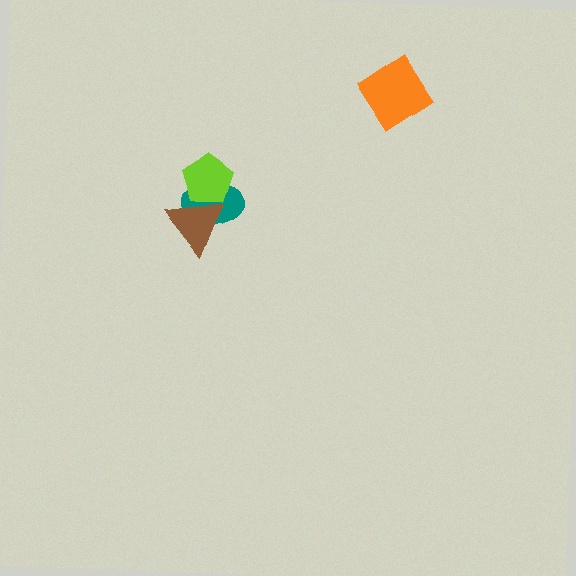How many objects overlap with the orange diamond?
0 objects overlap with the orange diamond.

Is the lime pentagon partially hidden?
Yes, it is partially covered by another shape.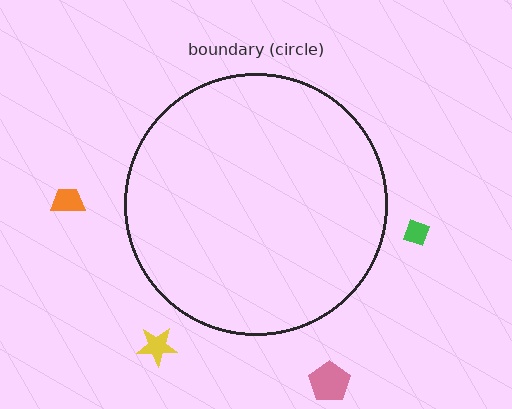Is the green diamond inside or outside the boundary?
Outside.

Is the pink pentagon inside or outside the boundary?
Outside.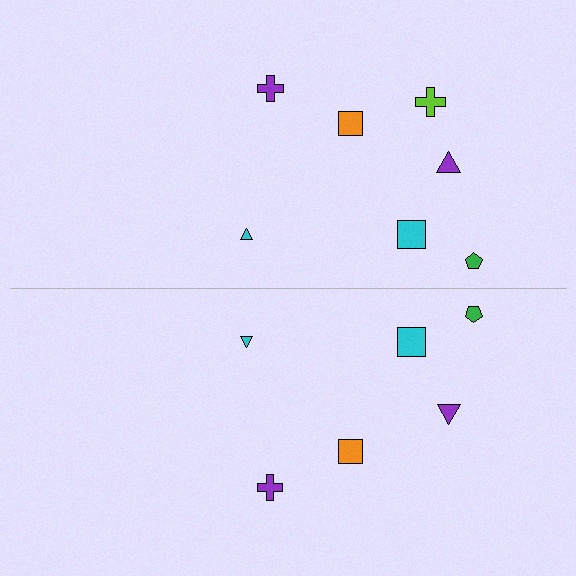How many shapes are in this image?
There are 13 shapes in this image.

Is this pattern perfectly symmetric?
No, the pattern is not perfectly symmetric. A lime cross is missing from the bottom side.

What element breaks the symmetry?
A lime cross is missing from the bottom side.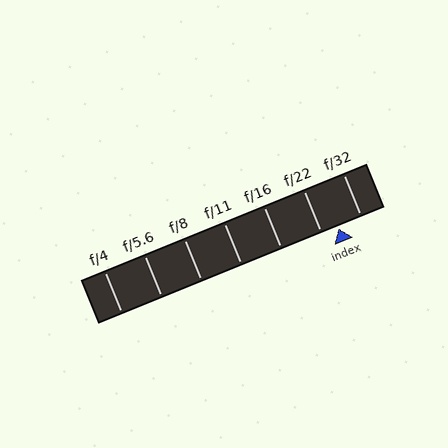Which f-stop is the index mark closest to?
The index mark is closest to f/22.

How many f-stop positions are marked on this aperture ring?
There are 7 f-stop positions marked.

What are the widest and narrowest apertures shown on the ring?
The widest aperture shown is f/4 and the narrowest is f/32.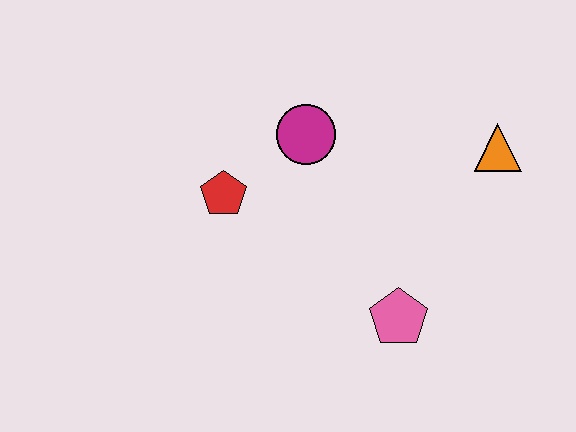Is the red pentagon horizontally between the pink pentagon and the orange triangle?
No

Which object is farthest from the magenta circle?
The pink pentagon is farthest from the magenta circle.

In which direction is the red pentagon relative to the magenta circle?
The red pentagon is to the left of the magenta circle.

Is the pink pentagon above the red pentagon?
No